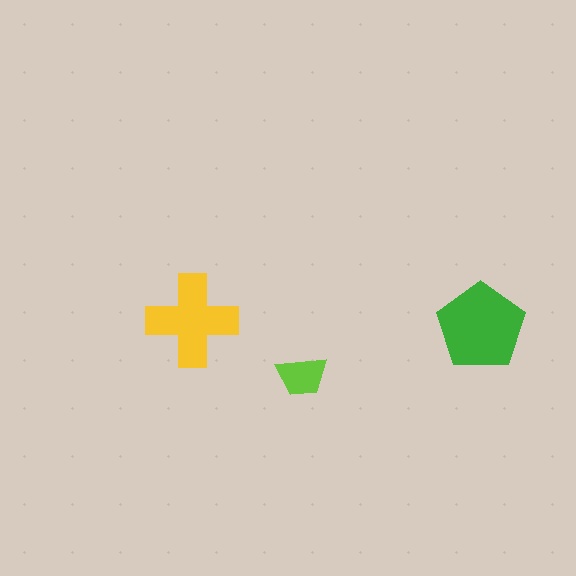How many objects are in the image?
There are 3 objects in the image.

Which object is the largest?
The green pentagon.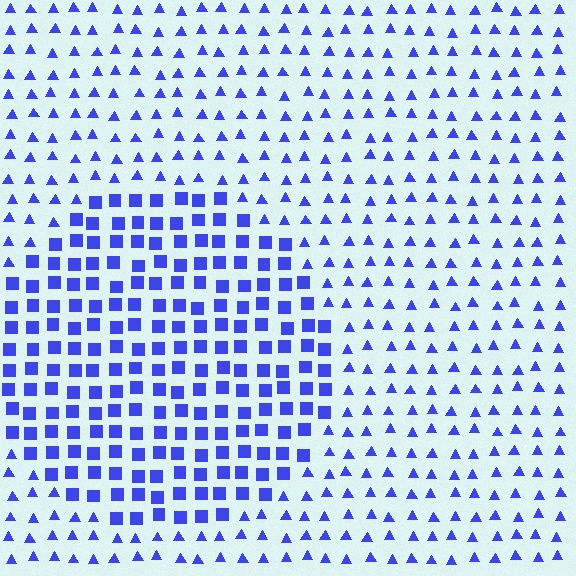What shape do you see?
I see a circle.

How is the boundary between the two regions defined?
The boundary is defined by a change in element shape: squares inside vs. triangles outside. All elements share the same color and spacing.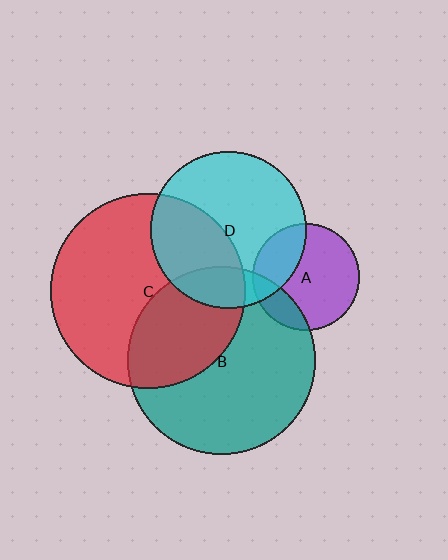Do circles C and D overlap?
Yes.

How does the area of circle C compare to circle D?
Approximately 1.5 times.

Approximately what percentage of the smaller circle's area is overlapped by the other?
Approximately 40%.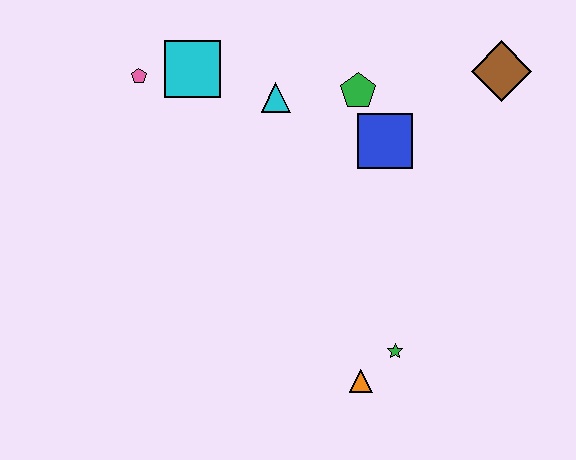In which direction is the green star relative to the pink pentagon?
The green star is below the pink pentagon.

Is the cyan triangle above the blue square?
Yes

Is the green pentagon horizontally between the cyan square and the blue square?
Yes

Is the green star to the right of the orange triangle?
Yes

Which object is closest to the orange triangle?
The green star is closest to the orange triangle.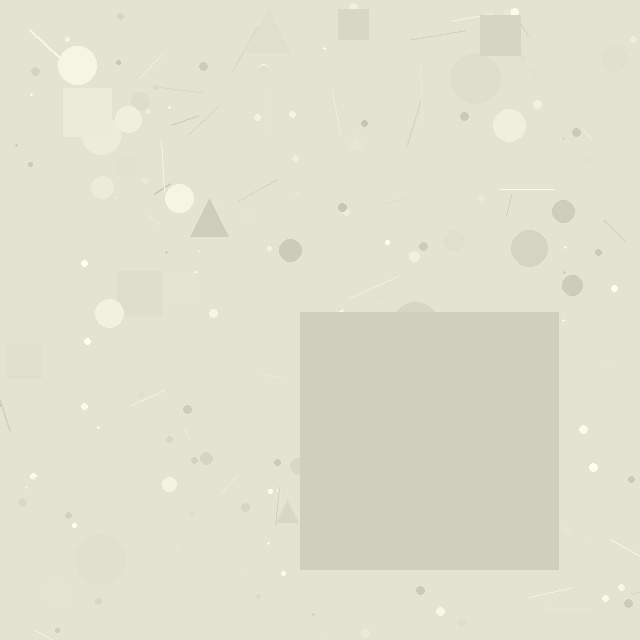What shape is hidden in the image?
A square is hidden in the image.